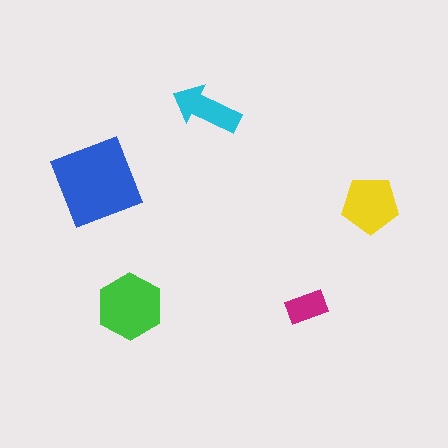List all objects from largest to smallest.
The blue square, the green hexagon, the yellow pentagon, the cyan arrow, the magenta rectangle.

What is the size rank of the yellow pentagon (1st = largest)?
3rd.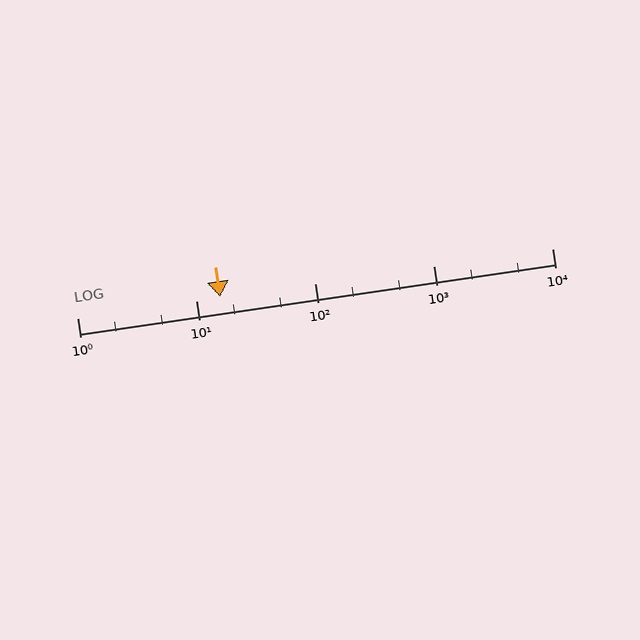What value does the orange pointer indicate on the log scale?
The pointer indicates approximately 16.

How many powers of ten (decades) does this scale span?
The scale spans 4 decades, from 1 to 10000.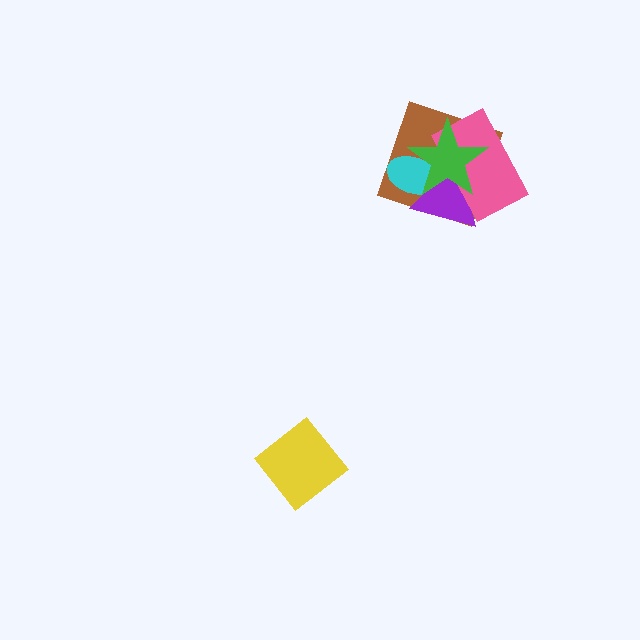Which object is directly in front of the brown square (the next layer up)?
The cyan ellipse is directly in front of the brown square.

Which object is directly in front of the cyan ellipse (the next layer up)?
The purple triangle is directly in front of the cyan ellipse.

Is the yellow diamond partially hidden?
No, no other shape covers it.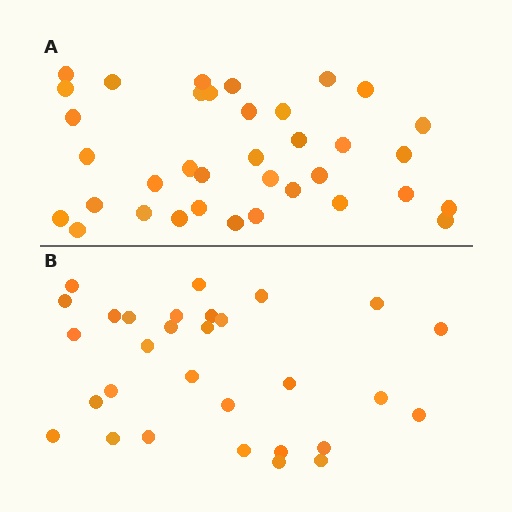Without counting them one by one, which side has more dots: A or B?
Region A (the top region) has more dots.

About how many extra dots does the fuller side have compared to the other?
Region A has about 6 more dots than region B.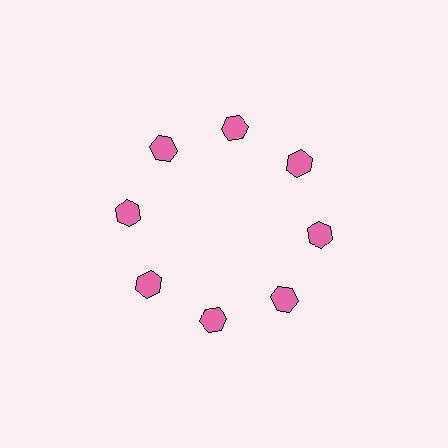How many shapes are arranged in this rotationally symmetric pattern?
There are 8 shapes, arranged in 8 groups of 1.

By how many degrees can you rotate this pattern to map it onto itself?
The pattern maps onto itself every 45 degrees of rotation.